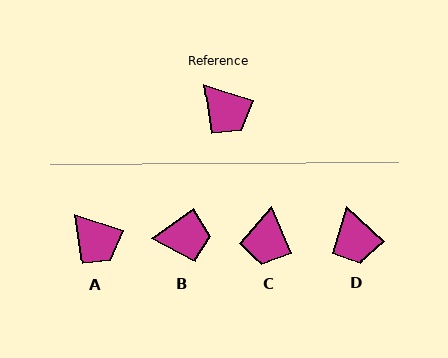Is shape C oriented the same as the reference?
No, it is off by about 49 degrees.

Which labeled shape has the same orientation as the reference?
A.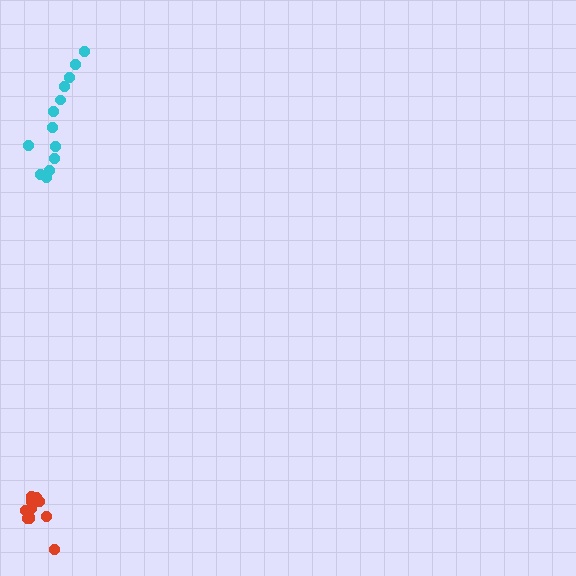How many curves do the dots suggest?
There are 2 distinct paths.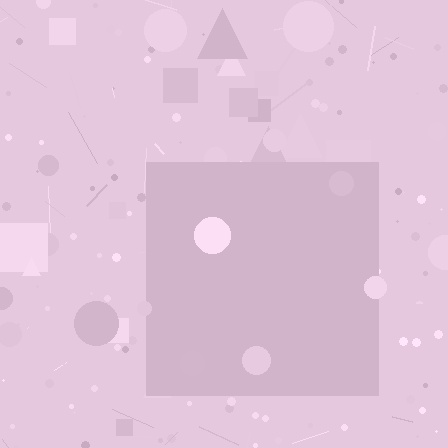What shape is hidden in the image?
A square is hidden in the image.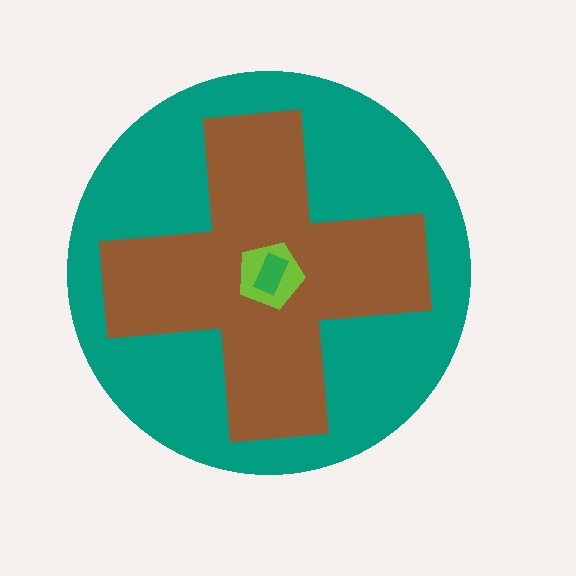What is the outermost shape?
The teal circle.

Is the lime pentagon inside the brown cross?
Yes.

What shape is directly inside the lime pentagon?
The green rectangle.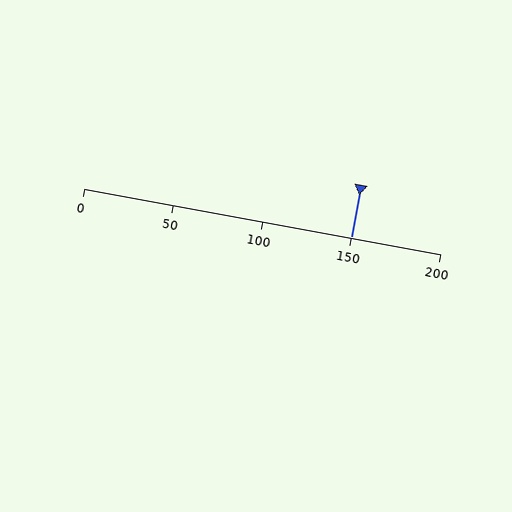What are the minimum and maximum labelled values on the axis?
The axis runs from 0 to 200.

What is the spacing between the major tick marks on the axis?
The major ticks are spaced 50 apart.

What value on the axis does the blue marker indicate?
The marker indicates approximately 150.